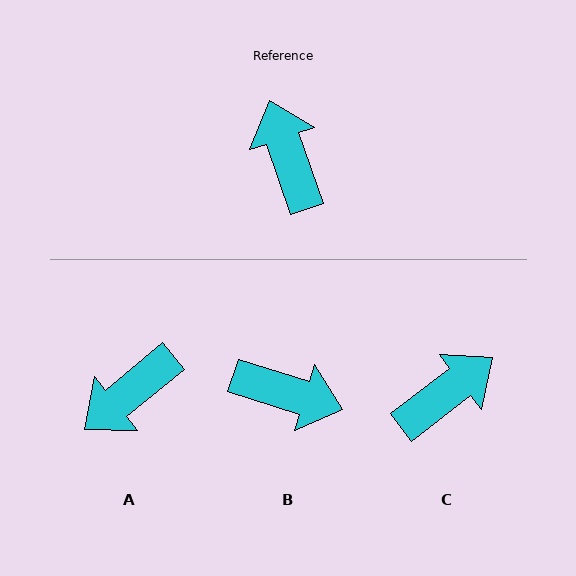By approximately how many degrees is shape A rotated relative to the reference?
Approximately 110 degrees counter-clockwise.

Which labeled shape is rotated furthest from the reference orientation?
B, about 127 degrees away.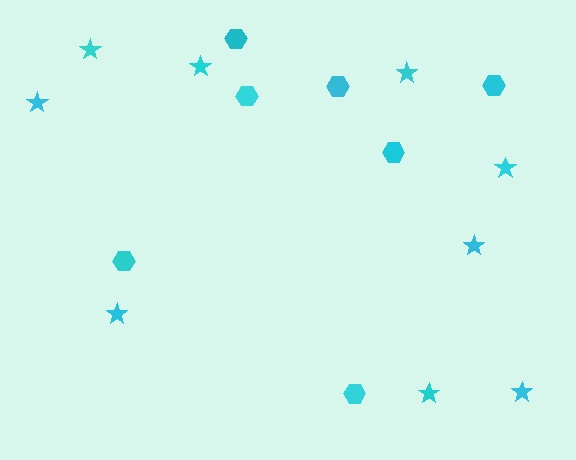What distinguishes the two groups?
There are 2 groups: one group of hexagons (7) and one group of stars (9).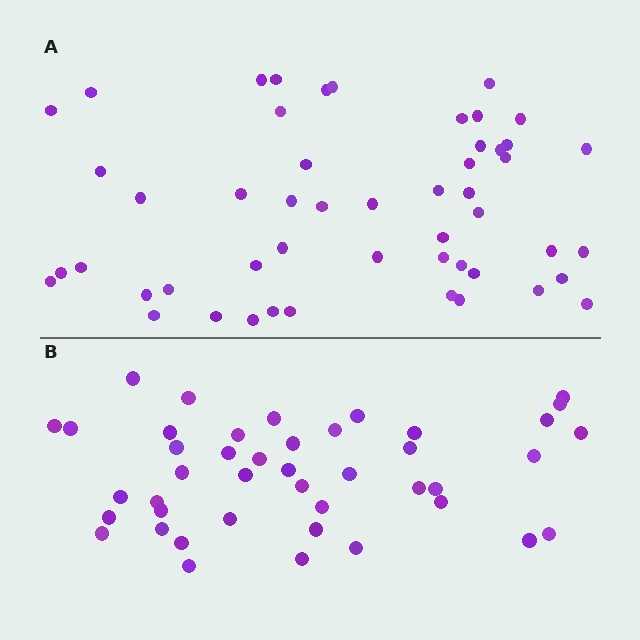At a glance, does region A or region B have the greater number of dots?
Region A (the top region) has more dots.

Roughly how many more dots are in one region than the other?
Region A has roughly 8 or so more dots than region B.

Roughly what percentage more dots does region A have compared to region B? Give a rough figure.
About 20% more.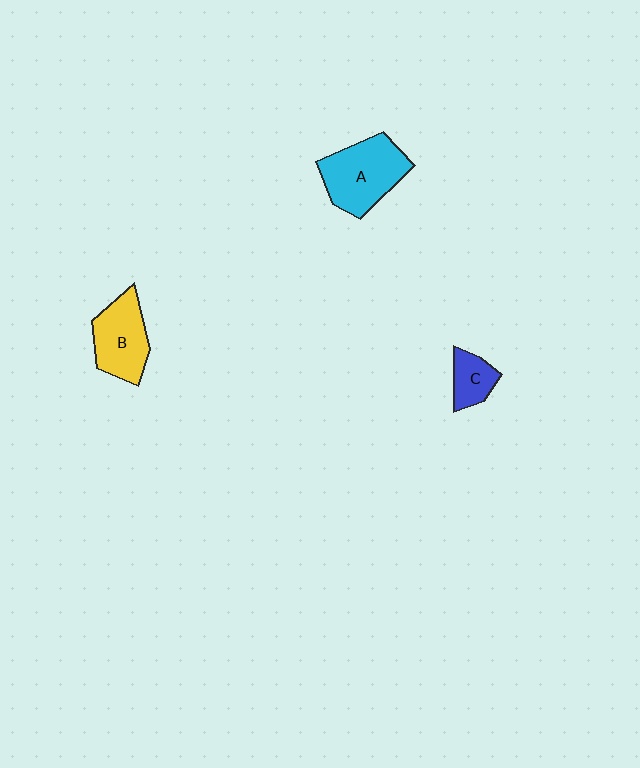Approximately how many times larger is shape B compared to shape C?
Approximately 1.9 times.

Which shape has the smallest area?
Shape C (blue).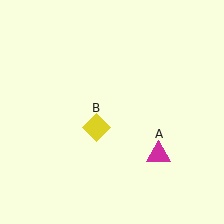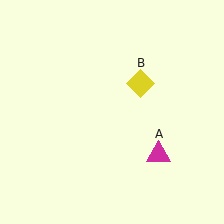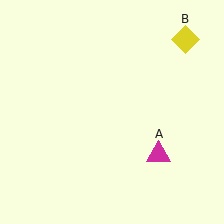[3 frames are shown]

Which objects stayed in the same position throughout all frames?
Magenta triangle (object A) remained stationary.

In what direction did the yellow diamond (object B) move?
The yellow diamond (object B) moved up and to the right.